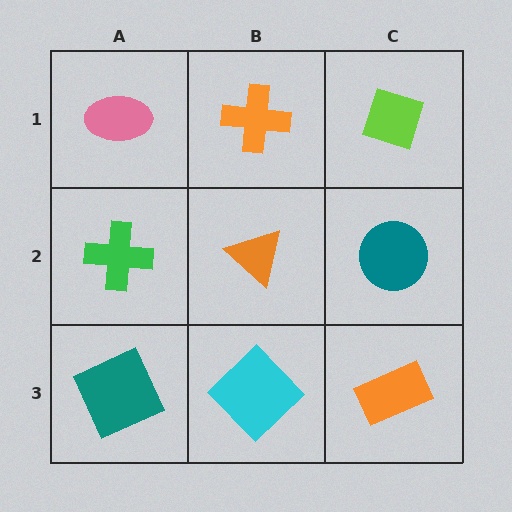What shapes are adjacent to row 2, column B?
An orange cross (row 1, column B), a cyan diamond (row 3, column B), a green cross (row 2, column A), a teal circle (row 2, column C).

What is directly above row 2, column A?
A pink ellipse.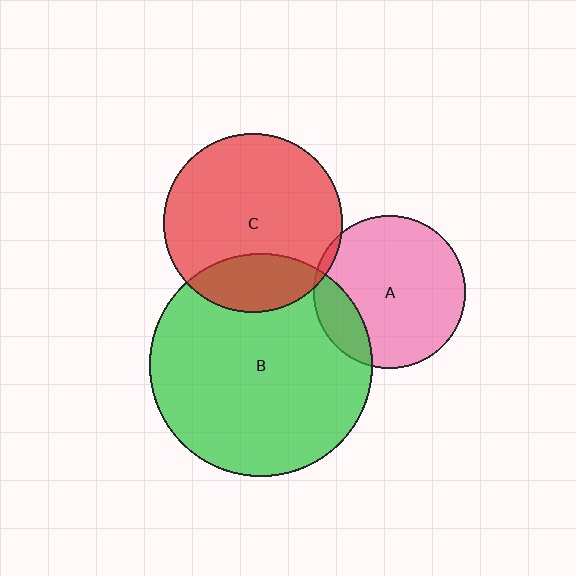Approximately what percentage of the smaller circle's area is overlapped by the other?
Approximately 25%.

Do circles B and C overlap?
Yes.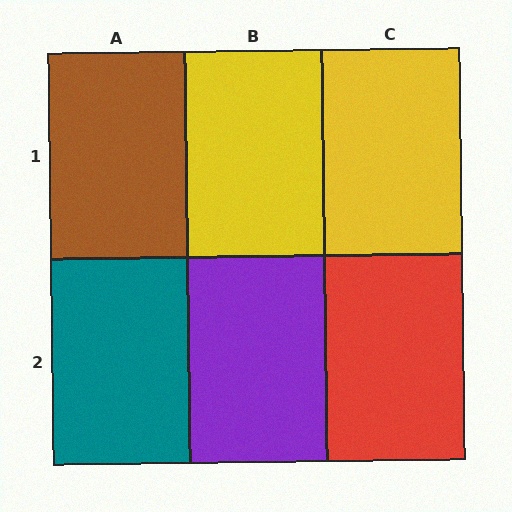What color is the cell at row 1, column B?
Yellow.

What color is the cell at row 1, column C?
Yellow.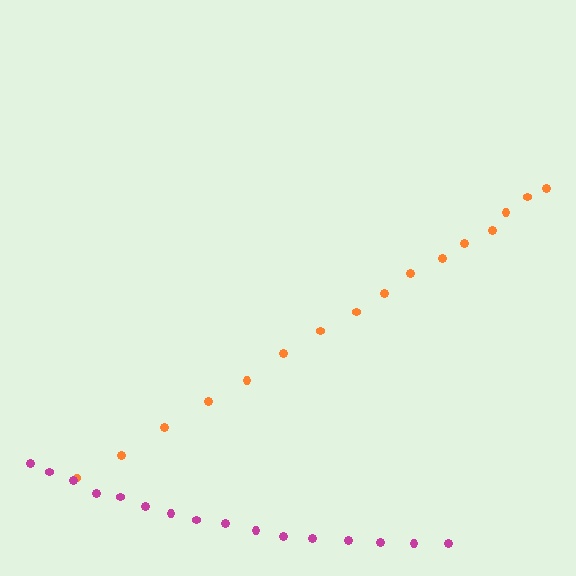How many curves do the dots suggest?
There are 2 distinct paths.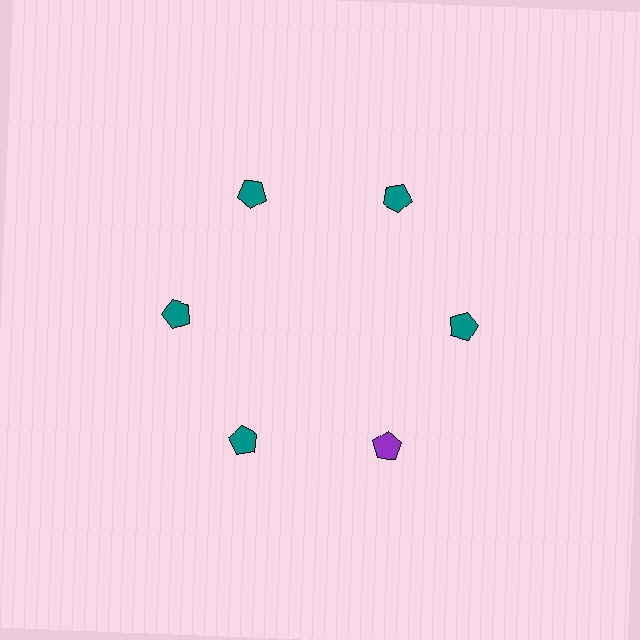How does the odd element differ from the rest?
It has a different color: purple instead of teal.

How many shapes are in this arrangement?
There are 6 shapes arranged in a ring pattern.